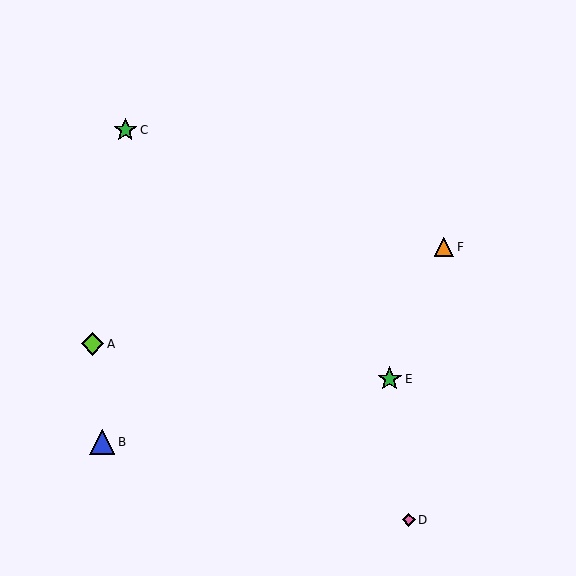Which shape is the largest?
The blue triangle (labeled B) is the largest.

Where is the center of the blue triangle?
The center of the blue triangle is at (102, 442).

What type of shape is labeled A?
Shape A is a lime diamond.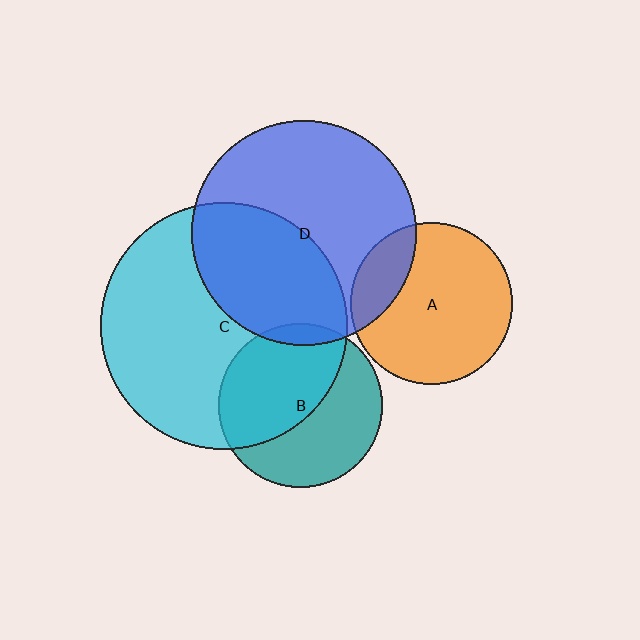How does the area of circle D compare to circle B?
Approximately 1.9 times.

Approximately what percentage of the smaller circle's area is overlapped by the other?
Approximately 20%.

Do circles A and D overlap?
Yes.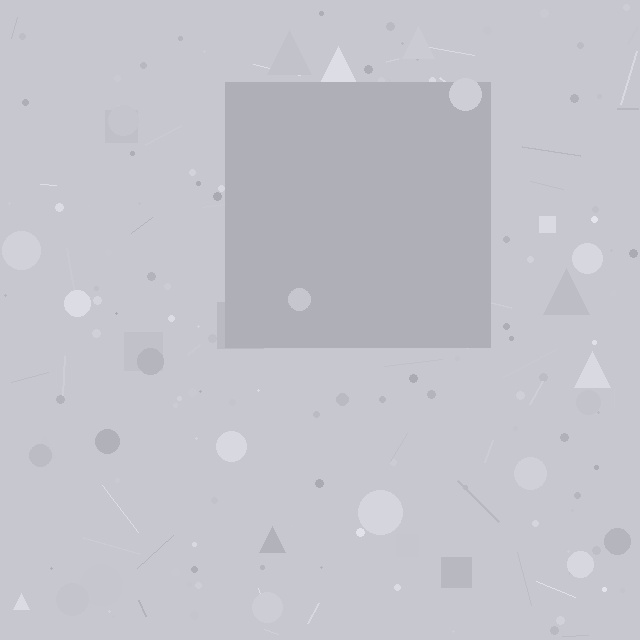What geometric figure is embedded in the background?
A square is embedded in the background.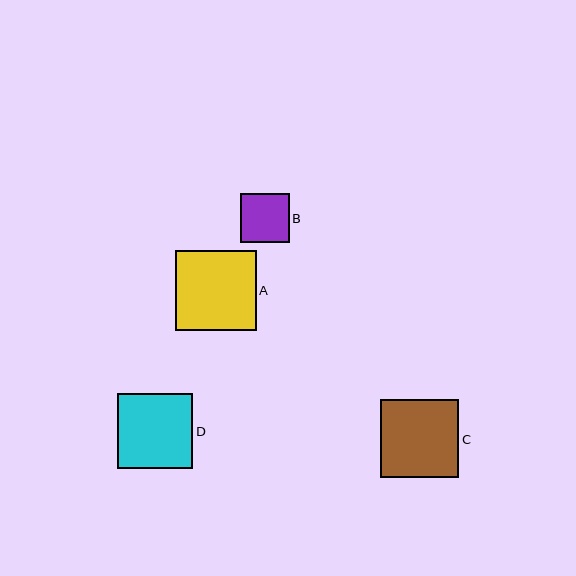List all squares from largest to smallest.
From largest to smallest: A, C, D, B.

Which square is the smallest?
Square B is the smallest with a size of approximately 49 pixels.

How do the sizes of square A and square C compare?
Square A and square C are approximately the same size.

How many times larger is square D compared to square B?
Square D is approximately 1.5 times the size of square B.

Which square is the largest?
Square A is the largest with a size of approximately 81 pixels.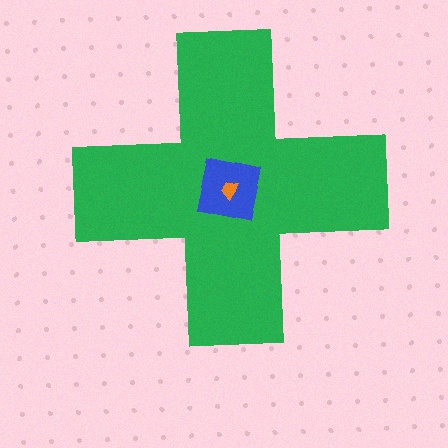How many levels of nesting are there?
3.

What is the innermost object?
The orange trapezoid.